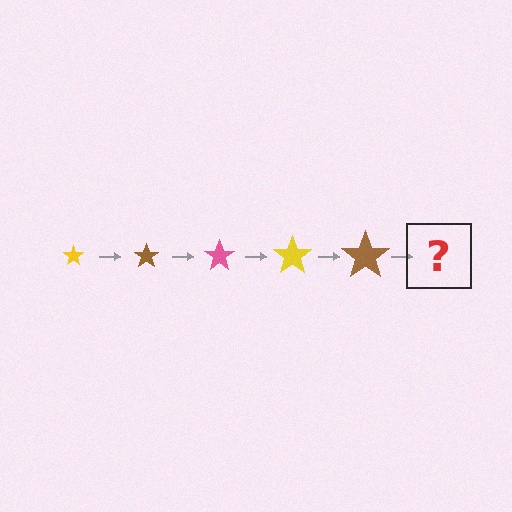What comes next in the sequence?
The next element should be a pink star, larger than the previous one.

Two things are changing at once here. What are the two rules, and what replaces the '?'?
The two rules are that the star grows larger each step and the color cycles through yellow, brown, and pink. The '?' should be a pink star, larger than the previous one.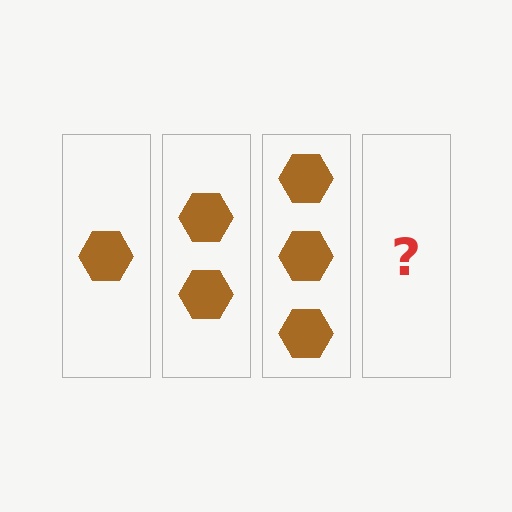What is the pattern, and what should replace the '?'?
The pattern is that each step adds one more hexagon. The '?' should be 4 hexagons.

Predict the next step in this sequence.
The next step is 4 hexagons.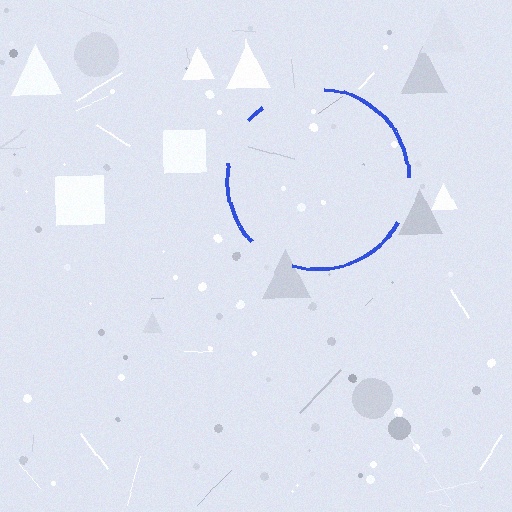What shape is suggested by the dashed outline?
The dashed outline suggests a circle.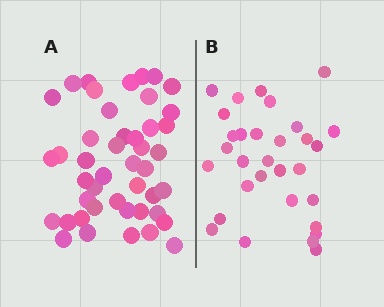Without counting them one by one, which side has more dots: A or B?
Region A (the left region) has more dots.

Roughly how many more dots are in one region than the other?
Region A has approximately 15 more dots than region B.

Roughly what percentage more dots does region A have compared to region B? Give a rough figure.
About 45% more.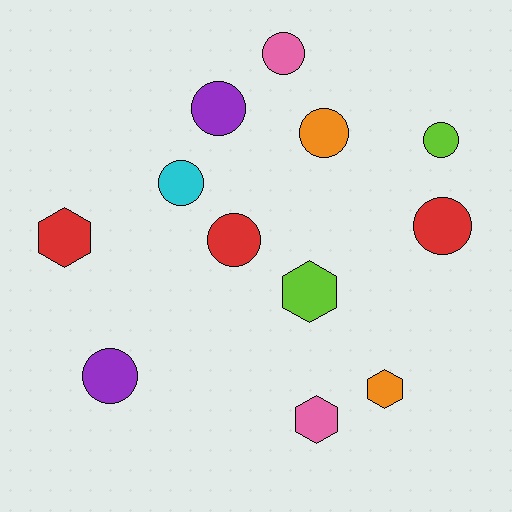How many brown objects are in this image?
There are no brown objects.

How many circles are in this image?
There are 8 circles.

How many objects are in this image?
There are 12 objects.